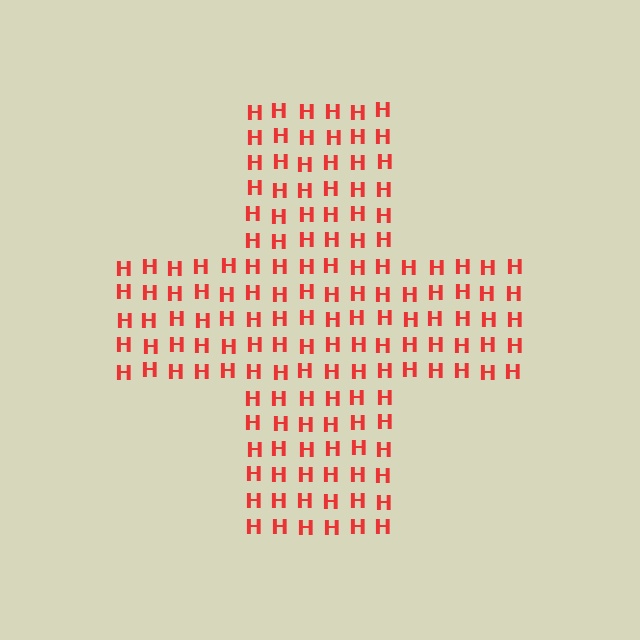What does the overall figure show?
The overall figure shows a cross.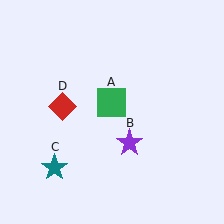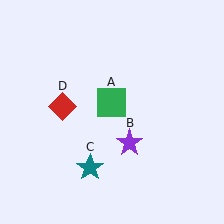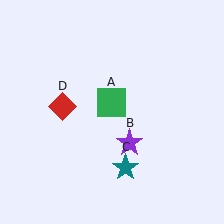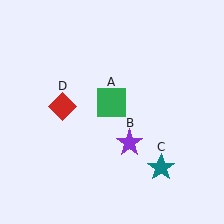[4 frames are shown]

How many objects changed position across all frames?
1 object changed position: teal star (object C).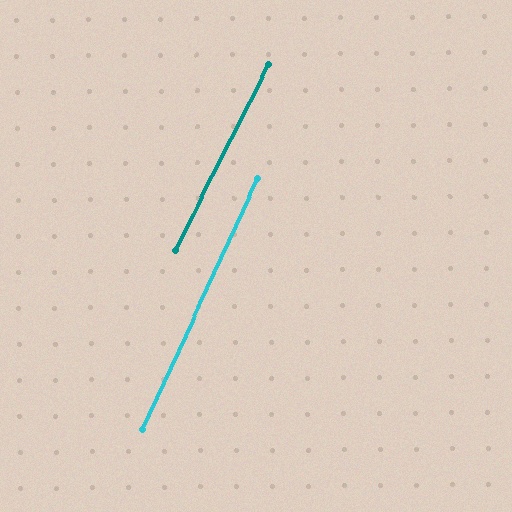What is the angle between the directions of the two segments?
Approximately 2 degrees.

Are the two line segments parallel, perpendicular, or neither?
Parallel — their directions differ by only 1.9°.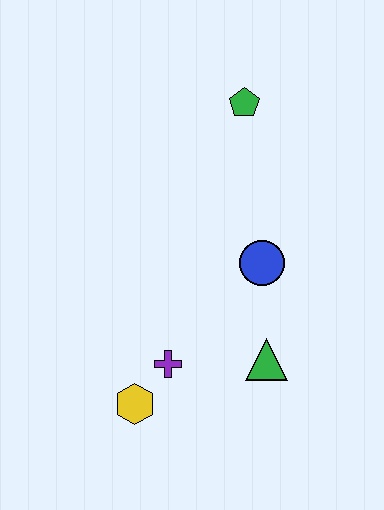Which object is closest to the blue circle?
The green triangle is closest to the blue circle.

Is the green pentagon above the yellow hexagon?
Yes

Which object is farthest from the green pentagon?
The yellow hexagon is farthest from the green pentagon.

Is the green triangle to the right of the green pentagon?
Yes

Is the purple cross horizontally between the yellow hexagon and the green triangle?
Yes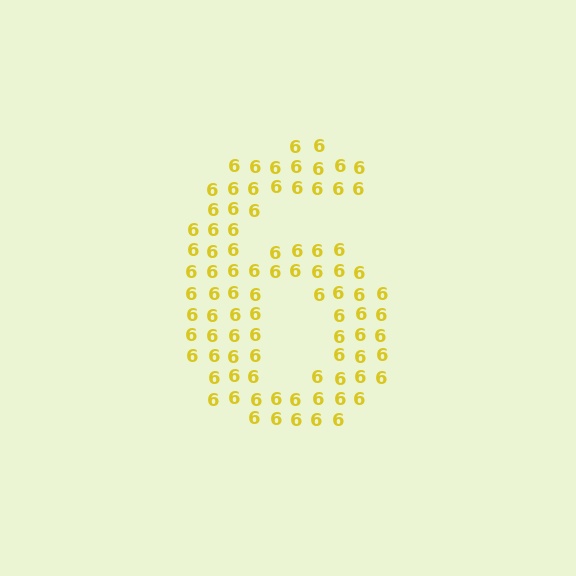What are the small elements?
The small elements are digit 6's.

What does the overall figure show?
The overall figure shows the digit 6.